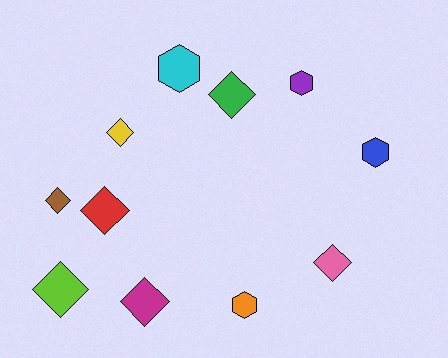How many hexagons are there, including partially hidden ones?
There are 4 hexagons.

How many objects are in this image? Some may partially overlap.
There are 11 objects.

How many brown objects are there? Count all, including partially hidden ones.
There is 1 brown object.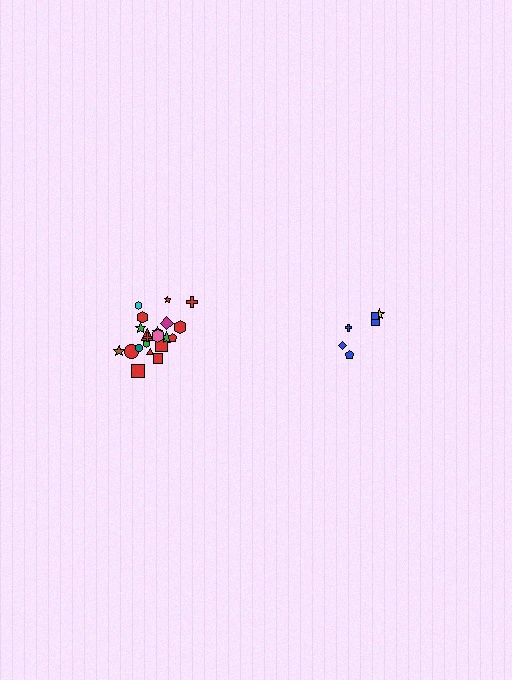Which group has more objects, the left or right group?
The left group.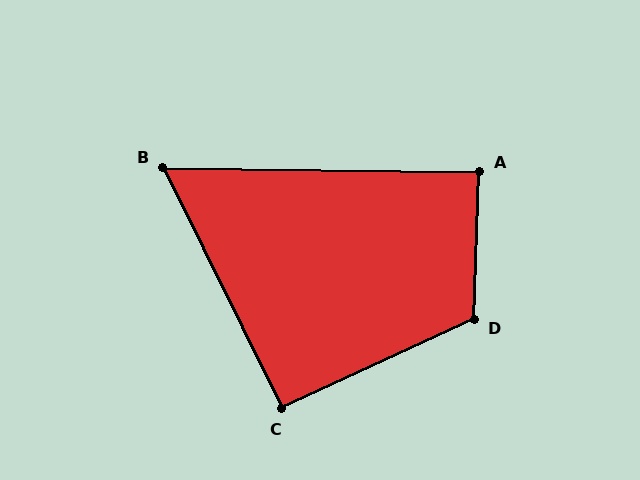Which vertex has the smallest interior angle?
B, at approximately 63 degrees.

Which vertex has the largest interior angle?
D, at approximately 117 degrees.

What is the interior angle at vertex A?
Approximately 89 degrees (approximately right).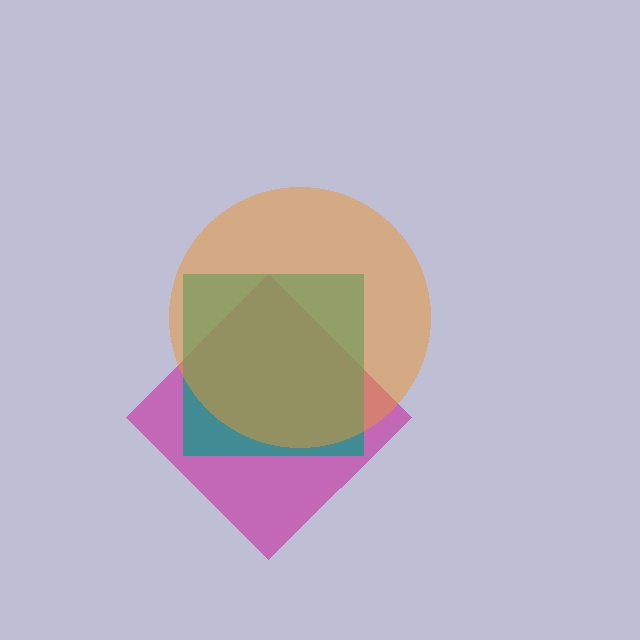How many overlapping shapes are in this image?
There are 3 overlapping shapes in the image.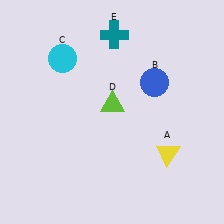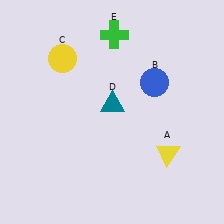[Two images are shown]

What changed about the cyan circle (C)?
In Image 1, C is cyan. In Image 2, it changed to yellow.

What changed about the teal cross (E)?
In Image 1, E is teal. In Image 2, it changed to green.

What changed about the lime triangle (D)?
In Image 1, D is lime. In Image 2, it changed to teal.